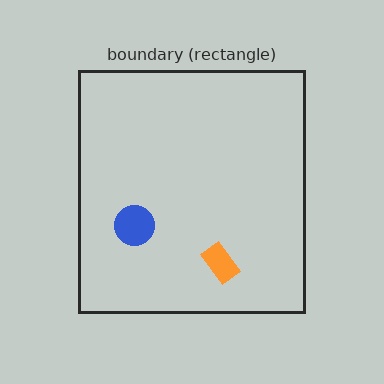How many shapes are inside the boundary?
2 inside, 0 outside.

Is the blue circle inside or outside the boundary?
Inside.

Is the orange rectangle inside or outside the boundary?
Inside.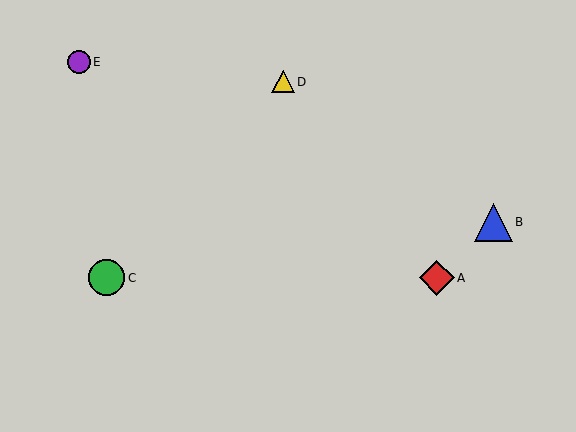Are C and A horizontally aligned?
Yes, both are at y≈278.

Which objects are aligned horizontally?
Objects A, C are aligned horizontally.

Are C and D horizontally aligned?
No, C is at y≈278 and D is at y≈82.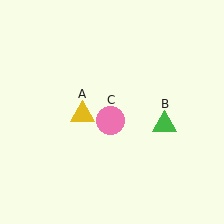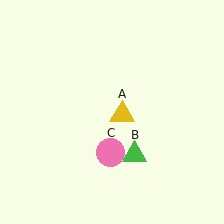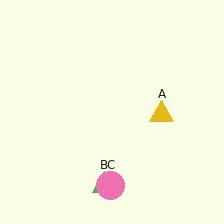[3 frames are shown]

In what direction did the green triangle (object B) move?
The green triangle (object B) moved down and to the left.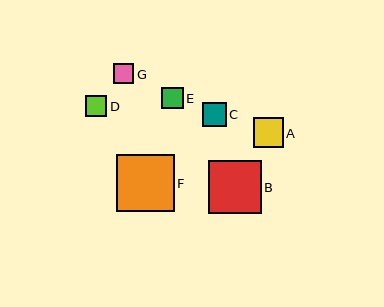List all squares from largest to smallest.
From largest to smallest: F, B, A, C, E, D, G.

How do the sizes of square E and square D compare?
Square E and square D are approximately the same size.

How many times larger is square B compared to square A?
Square B is approximately 1.8 times the size of square A.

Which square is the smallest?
Square G is the smallest with a size of approximately 20 pixels.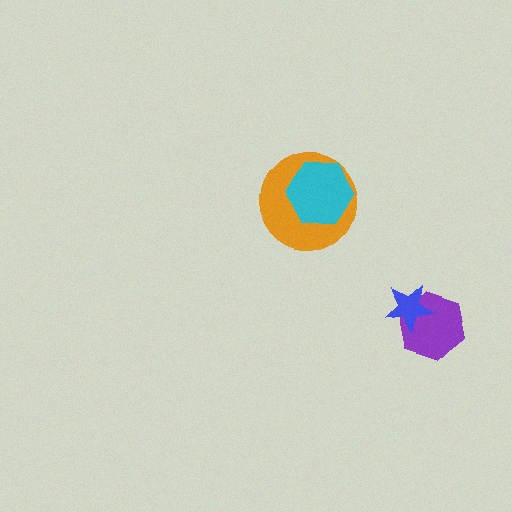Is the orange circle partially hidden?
Yes, it is partially covered by another shape.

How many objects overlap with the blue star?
1 object overlaps with the blue star.